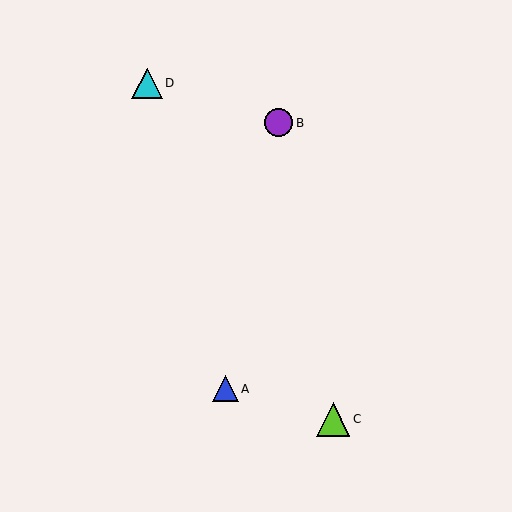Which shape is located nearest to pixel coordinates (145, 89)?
The cyan triangle (labeled D) at (147, 83) is nearest to that location.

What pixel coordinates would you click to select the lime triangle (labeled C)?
Click at (333, 419) to select the lime triangle C.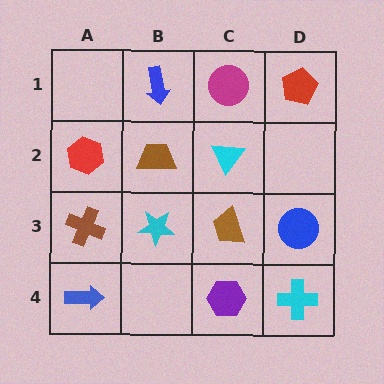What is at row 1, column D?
A red pentagon.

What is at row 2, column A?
A red hexagon.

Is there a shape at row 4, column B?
No, that cell is empty.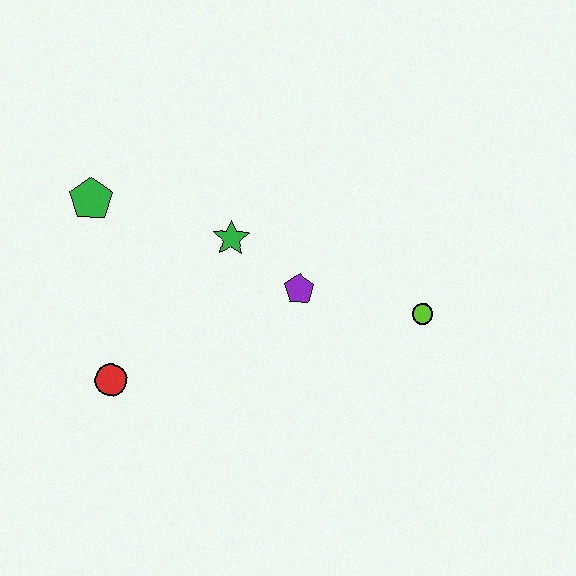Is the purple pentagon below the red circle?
No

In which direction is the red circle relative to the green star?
The red circle is below the green star.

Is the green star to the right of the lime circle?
No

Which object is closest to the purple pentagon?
The green star is closest to the purple pentagon.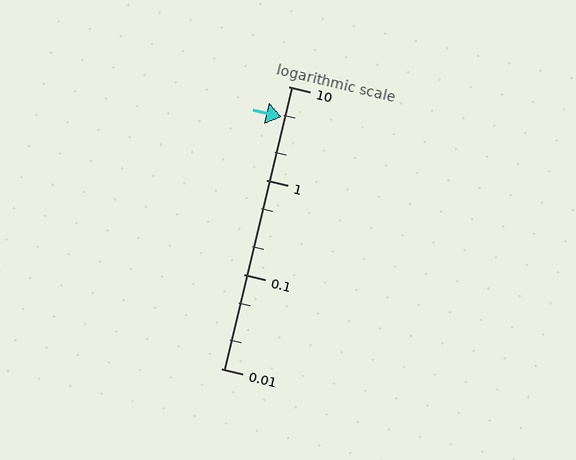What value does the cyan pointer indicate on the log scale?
The pointer indicates approximately 4.7.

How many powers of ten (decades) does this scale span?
The scale spans 3 decades, from 0.01 to 10.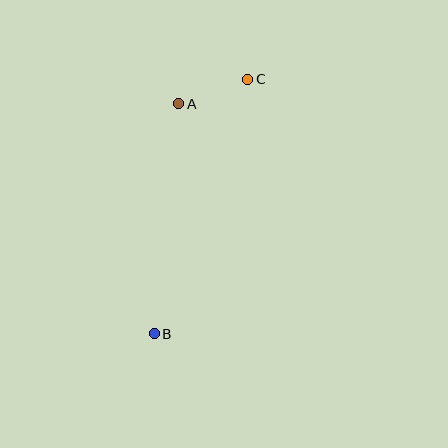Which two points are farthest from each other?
Points B and C are farthest from each other.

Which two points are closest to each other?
Points A and C are closest to each other.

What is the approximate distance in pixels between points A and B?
The distance between A and B is approximately 231 pixels.